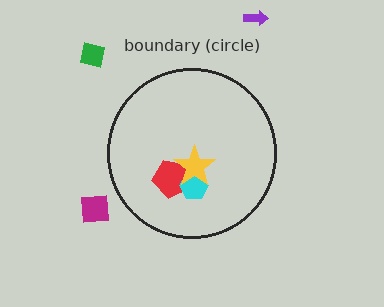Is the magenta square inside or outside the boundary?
Outside.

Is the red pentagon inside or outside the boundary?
Inside.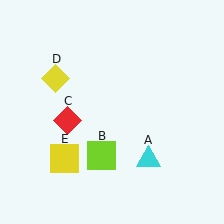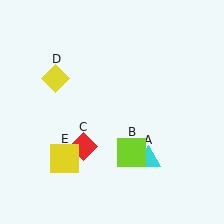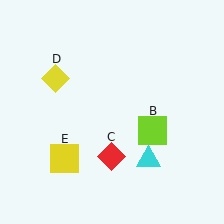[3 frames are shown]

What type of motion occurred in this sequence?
The lime square (object B), red diamond (object C) rotated counterclockwise around the center of the scene.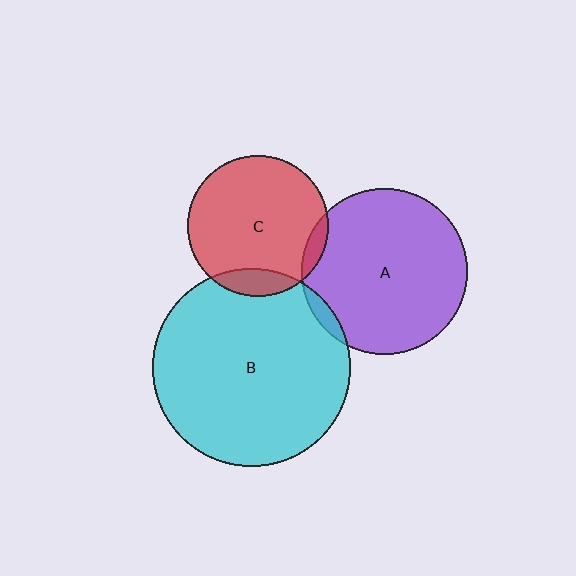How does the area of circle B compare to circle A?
Approximately 1.4 times.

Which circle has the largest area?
Circle B (cyan).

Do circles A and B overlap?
Yes.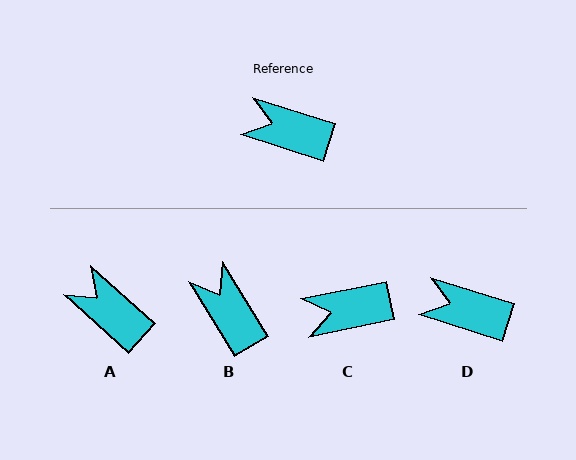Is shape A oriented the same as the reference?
No, it is off by about 24 degrees.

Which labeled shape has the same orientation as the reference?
D.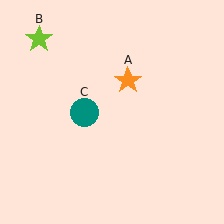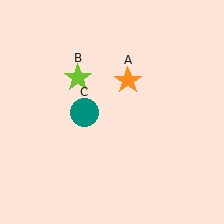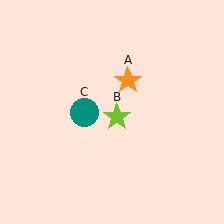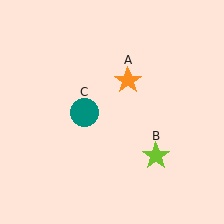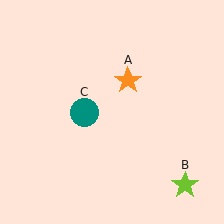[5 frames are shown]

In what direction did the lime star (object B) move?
The lime star (object B) moved down and to the right.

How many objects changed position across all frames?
1 object changed position: lime star (object B).